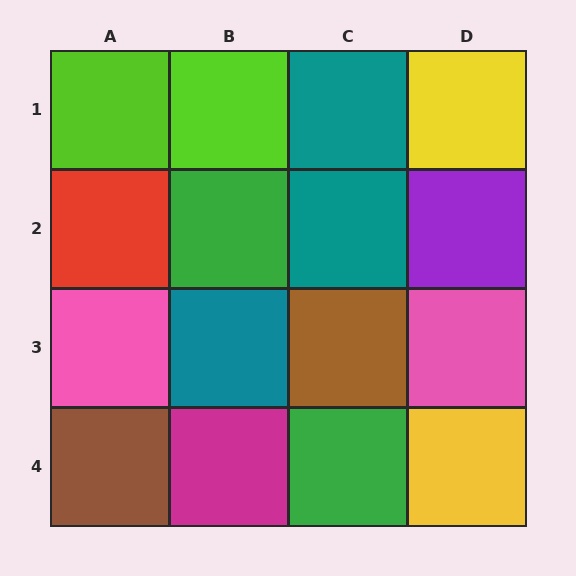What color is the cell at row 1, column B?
Lime.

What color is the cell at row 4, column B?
Magenta.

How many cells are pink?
2 cells are pink.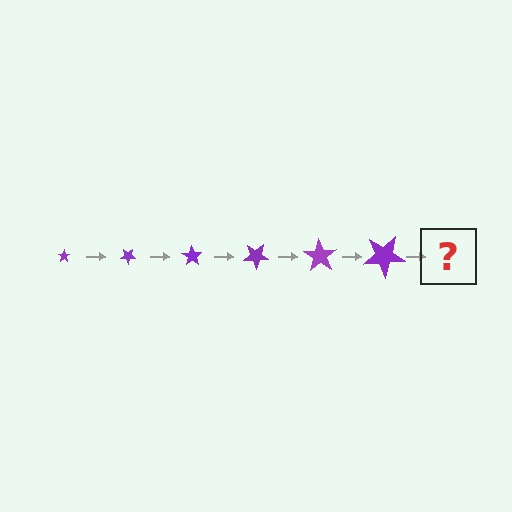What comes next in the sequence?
The next element should be a star, larger than the previous one and rotated 210 degrees from the start.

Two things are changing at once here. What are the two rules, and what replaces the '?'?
The two rules are that the star grows larger each step and it rotates 35 degrees each step. The '?' should be a star, larger than the previous one and rotated 210 degrees from the start.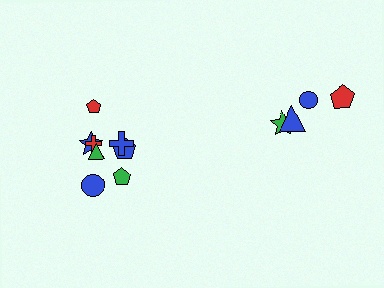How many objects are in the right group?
There are 4 objects.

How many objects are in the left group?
There are 8 objects.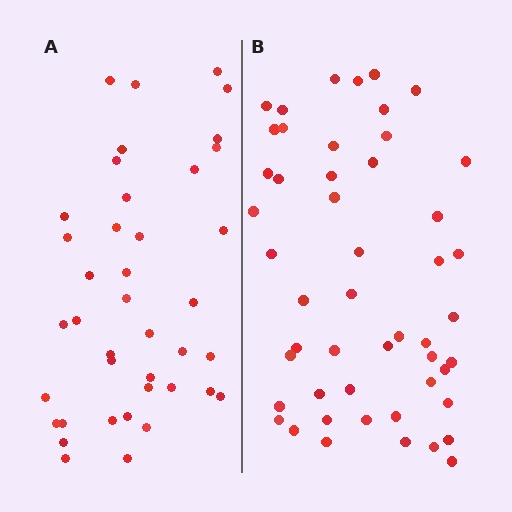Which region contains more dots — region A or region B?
Region B (the right region) has more dots.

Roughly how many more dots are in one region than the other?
Region B has roughly 10 or so more dots than region A.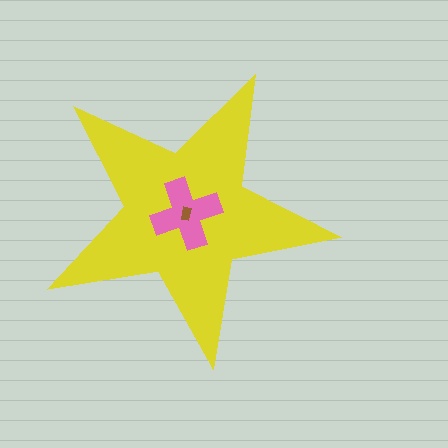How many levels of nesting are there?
3.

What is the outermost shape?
The yellow star.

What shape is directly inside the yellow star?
The pink cross.